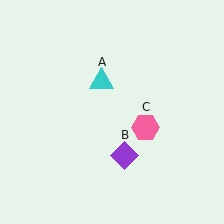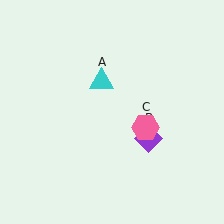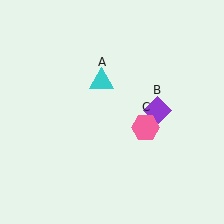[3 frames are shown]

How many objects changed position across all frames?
1 object changed position: purple diamond (object B).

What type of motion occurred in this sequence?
The purple diamond (object B) rotated counterclockwise around the center of the scene.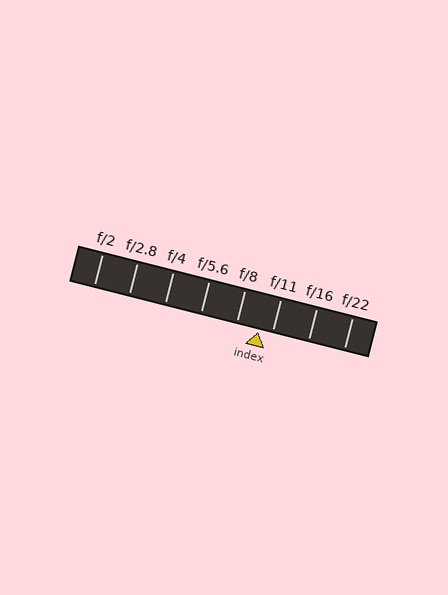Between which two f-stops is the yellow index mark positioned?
The index mark is between f/8 and f/11.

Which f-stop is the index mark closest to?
The index mark is closest to f/11.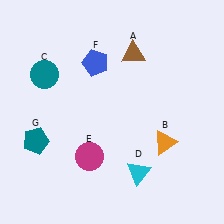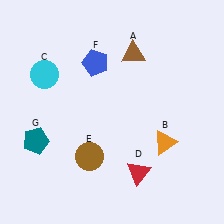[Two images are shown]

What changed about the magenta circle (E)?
In Image 1, E is magenta. In Image 2, it changed to brown.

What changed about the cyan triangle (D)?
In Image 1, D is cyan. In Image 2, it changed to red.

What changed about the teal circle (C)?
In Image 1, C is teal. In Image 2, it changed to cyan.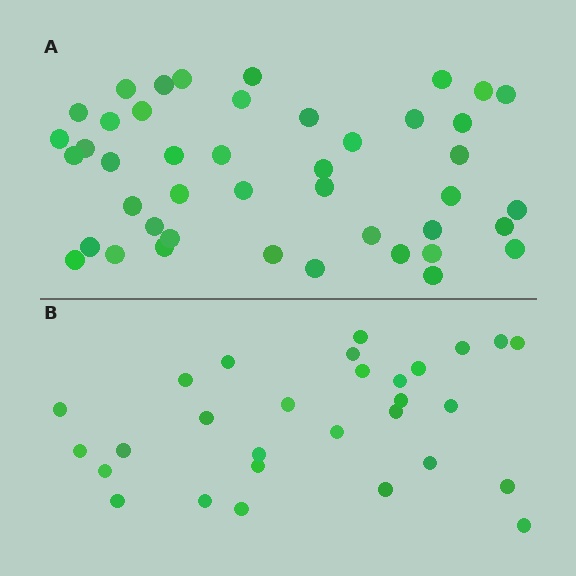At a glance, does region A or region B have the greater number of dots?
Region A (the top region) has more dots.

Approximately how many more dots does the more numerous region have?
Region A has approximately 15 more dots than region B.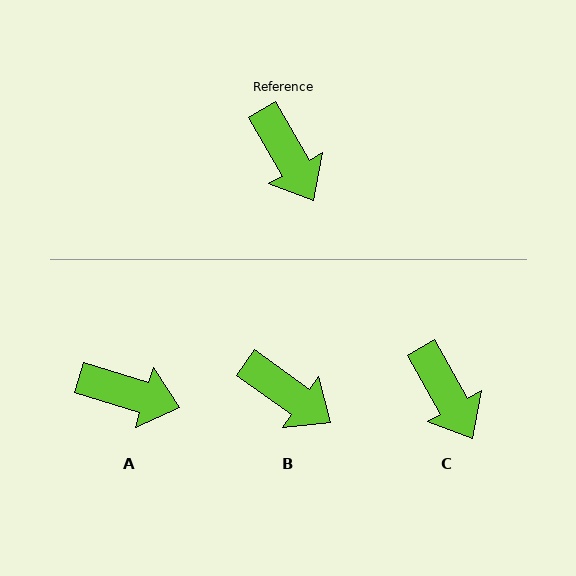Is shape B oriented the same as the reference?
No, it is off by about 25 degrees.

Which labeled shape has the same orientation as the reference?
C.